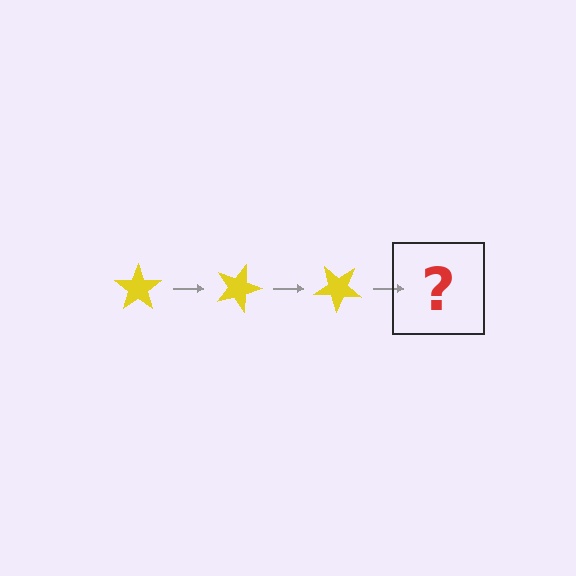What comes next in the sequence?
The next element should be a yellow star rotated 60 degrees.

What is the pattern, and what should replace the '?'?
The pattern is that the star rotates 20 degrees each step. The '?' should be a yellow star rotated 60 degrees.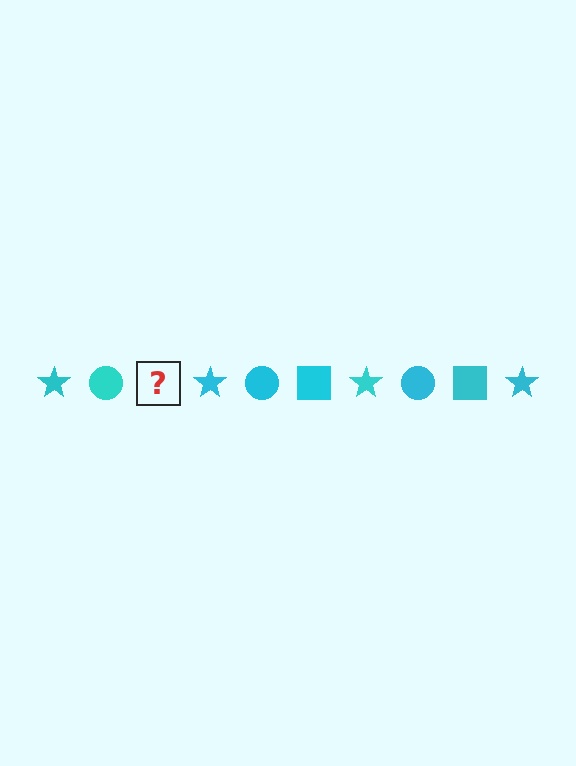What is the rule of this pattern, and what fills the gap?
The rule is that the pattern cycles through star, circle, square shapes in cyan. The gap should be filled with a cyan square.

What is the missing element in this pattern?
The missing element is a cyan square.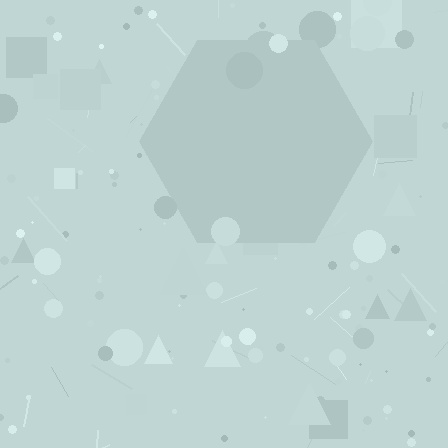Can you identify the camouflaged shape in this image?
The camouflaged shape is a hexagon.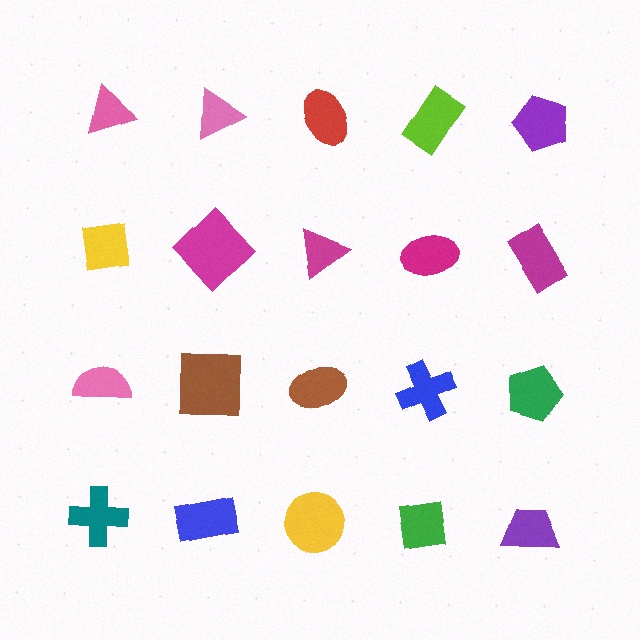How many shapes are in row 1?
5 shapes.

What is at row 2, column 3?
A magenta triangle.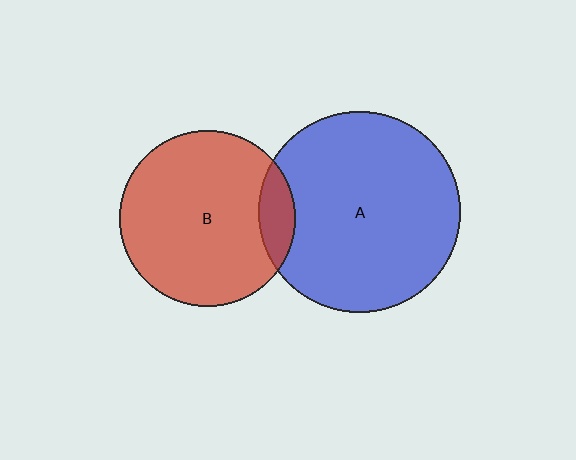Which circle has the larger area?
Circle A (blue).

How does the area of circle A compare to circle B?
Approximately 1.3 times.